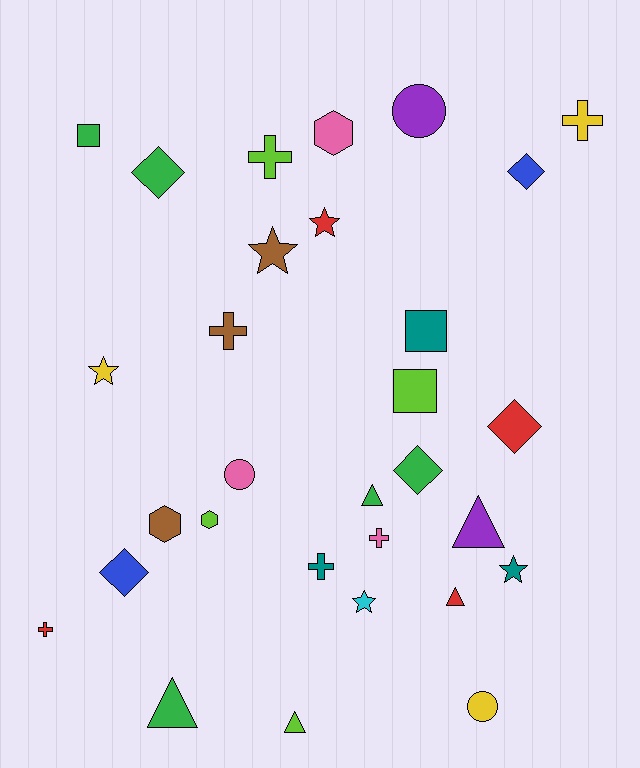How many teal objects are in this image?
There are 3 teal objects.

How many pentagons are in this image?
There are no pentagons.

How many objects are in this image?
There are 30 objects.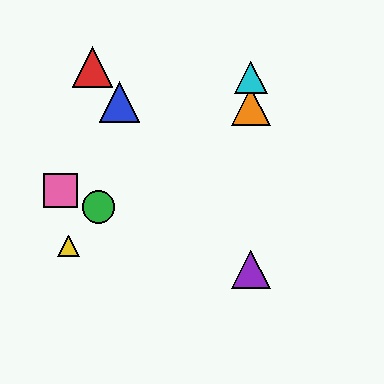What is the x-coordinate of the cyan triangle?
The cyan triangle is at x≈251.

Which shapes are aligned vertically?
The purple triangle, the orange triangle, the cyan triangle are aligned vertically.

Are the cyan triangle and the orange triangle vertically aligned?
Yes, both are at x≈251.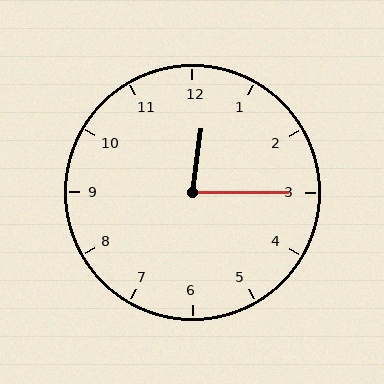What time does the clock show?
12:15.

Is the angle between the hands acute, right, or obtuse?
It is acute.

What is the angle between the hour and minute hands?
Approximately 82 degrees.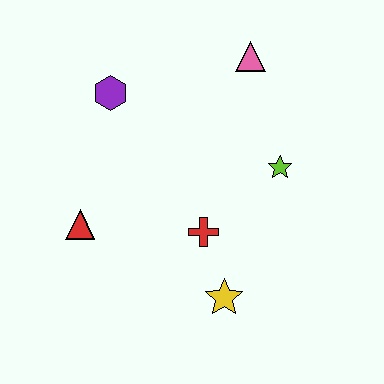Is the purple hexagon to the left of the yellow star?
Yes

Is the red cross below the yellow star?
No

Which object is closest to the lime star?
The red cross is closest to the lime star.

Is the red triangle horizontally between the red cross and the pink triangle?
No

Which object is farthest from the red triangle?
The pink triangle is farthest from the red triangle.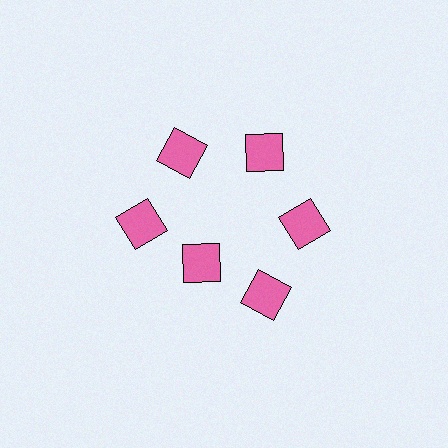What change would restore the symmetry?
The symmetry would be restored by moving it outward, back onto the ring so that all 6 squares sit at equal angles and equal distance from the center.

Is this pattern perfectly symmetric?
No. The 6 pink squares are arranged in a ring, but one element near the 7 o'clock position is pulled inward toward the center, breaking the 6-fold rotational symmetry.